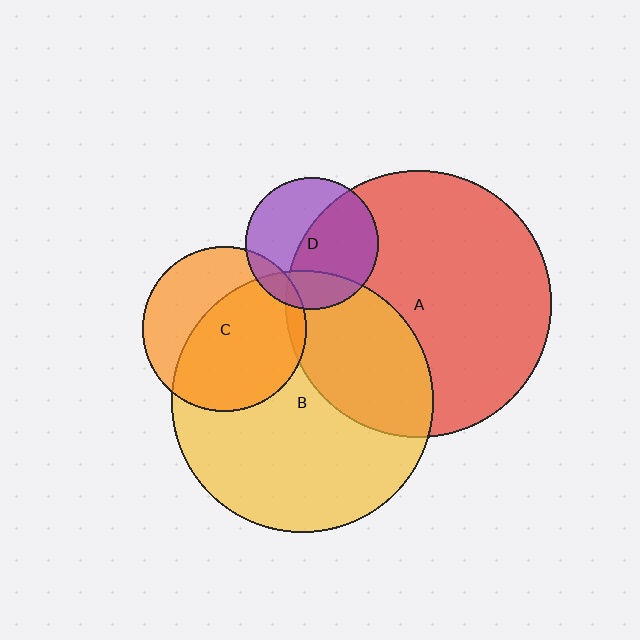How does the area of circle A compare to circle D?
Approximately 4.0 times.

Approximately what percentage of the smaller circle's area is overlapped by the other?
Approximately 55%.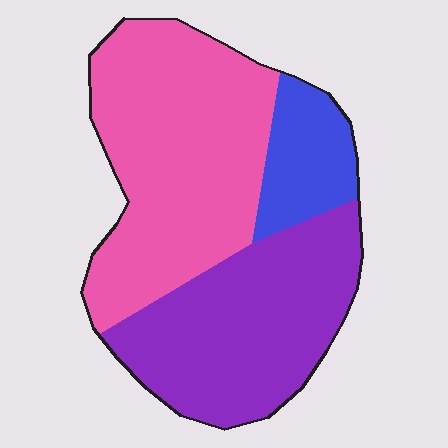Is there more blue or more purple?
Purple.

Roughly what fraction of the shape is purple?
Purple takes up between a third and a half of the shape.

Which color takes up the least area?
Blue, at roughly 15%.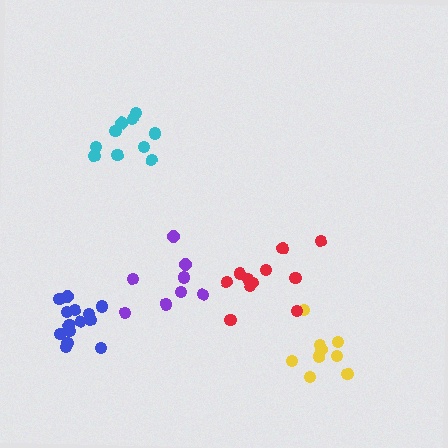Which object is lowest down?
The yellow cluster is bottommost.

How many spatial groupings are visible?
There are 5 spatial groupings.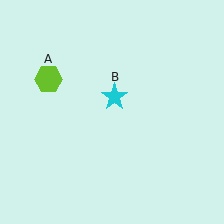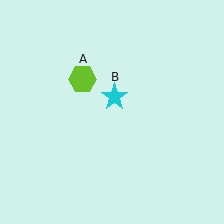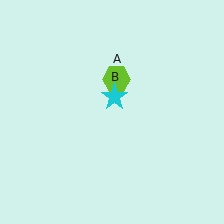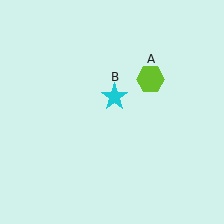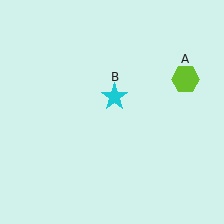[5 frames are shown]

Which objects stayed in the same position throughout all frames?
Cyan star (object B) remained stationary.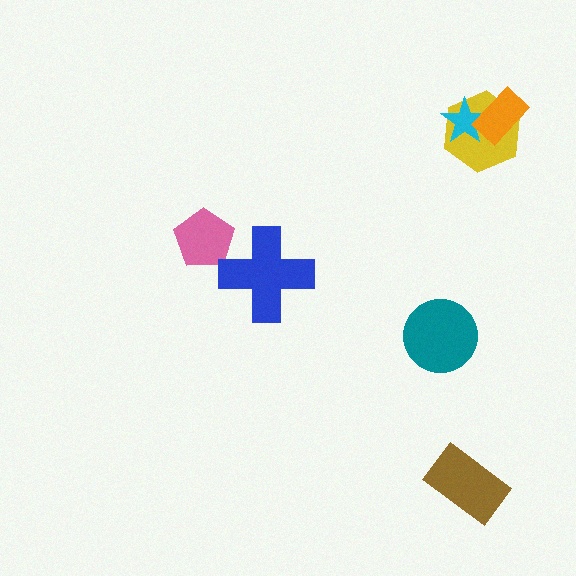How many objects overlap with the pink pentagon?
1 object overlaps with the pink pentagon.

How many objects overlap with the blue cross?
1 object overlaps with the blue cross.